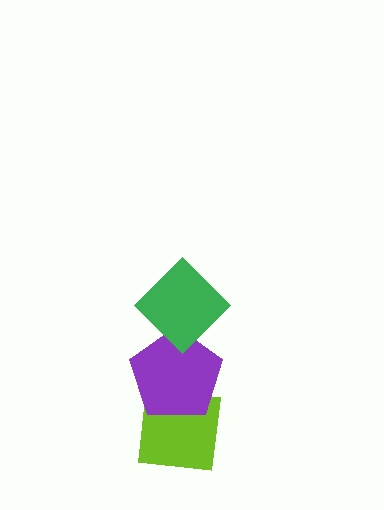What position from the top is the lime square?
The lime square is 3rd from the top.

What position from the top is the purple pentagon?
The purple pentagon is 2nd from the top.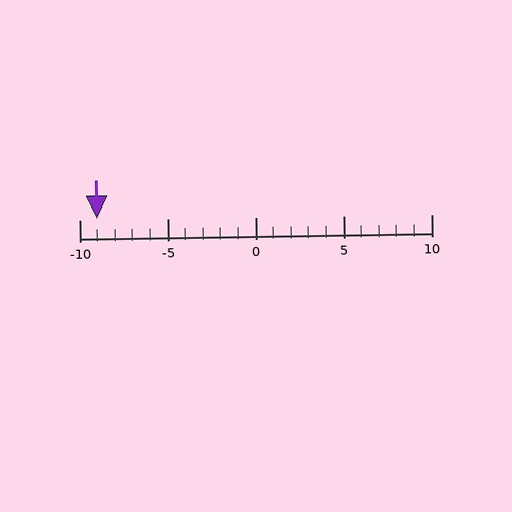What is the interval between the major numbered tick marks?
The major tick marks are spaced 5 units apart.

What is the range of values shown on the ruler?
The ruler shows values from -10 to 10.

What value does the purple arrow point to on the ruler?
The purple arrow points to approximately -9.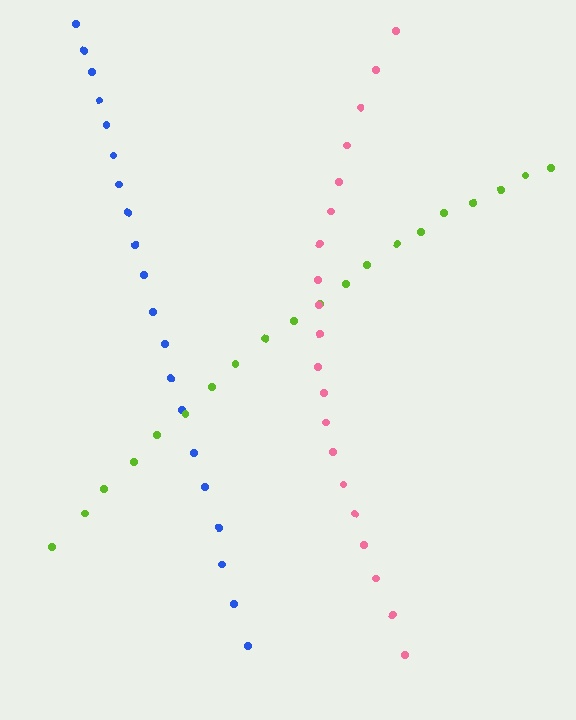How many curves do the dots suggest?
There are 3 distinct paths.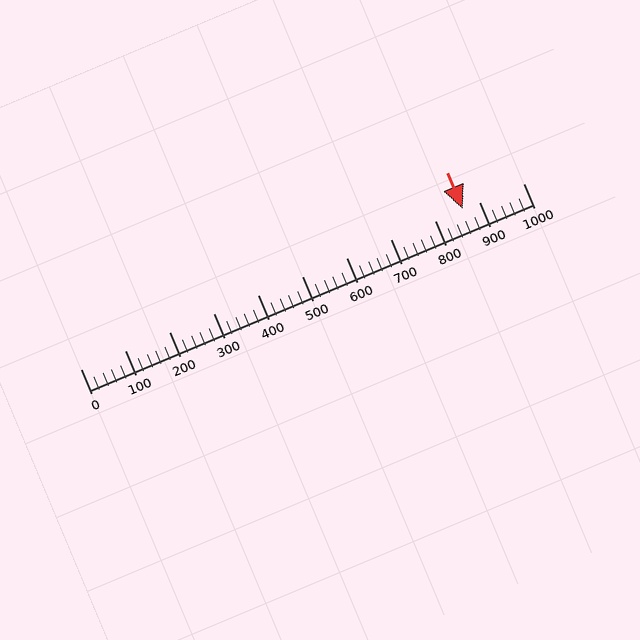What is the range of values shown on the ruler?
The ruler shows values from 0 to 1000.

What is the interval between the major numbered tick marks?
The major tick marks are spaced 100 units apart.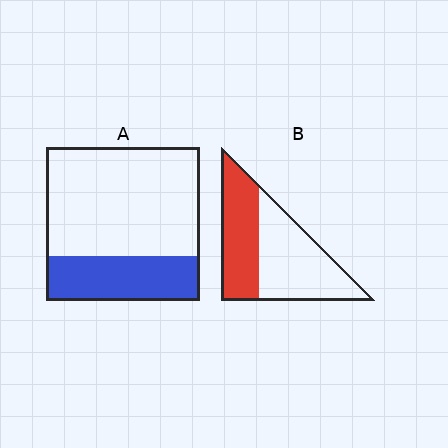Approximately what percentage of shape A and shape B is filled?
A is approximately 30% and B is approximately 45%.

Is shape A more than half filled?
No.